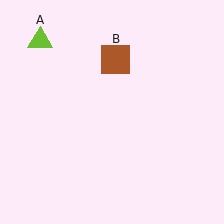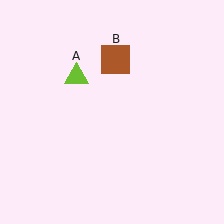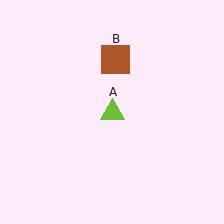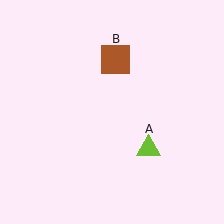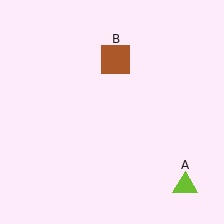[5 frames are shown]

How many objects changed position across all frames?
1 object changed position: lime triangle (object A).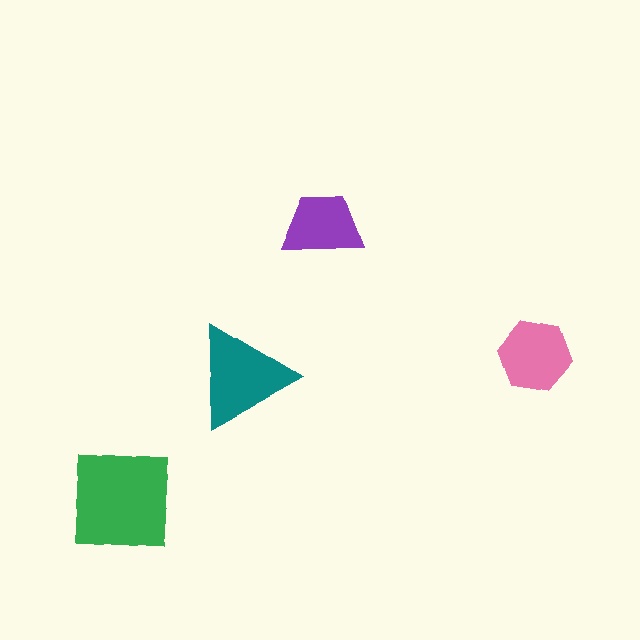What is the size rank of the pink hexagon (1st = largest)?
3rd.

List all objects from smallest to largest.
The purple trapezoid, the pink hexagon, the teal triangle, the green square.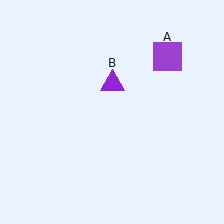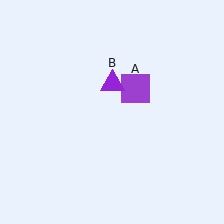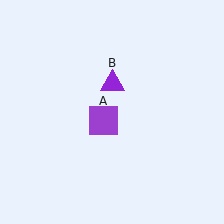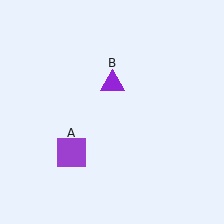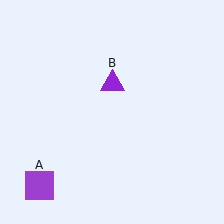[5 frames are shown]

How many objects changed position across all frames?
1 object changed position: purple square (object A).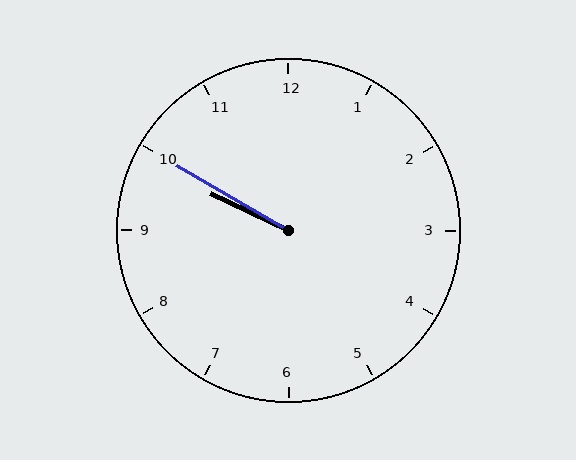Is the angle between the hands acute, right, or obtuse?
It is acute.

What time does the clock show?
9:50.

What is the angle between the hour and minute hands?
Approximately 5 degrees.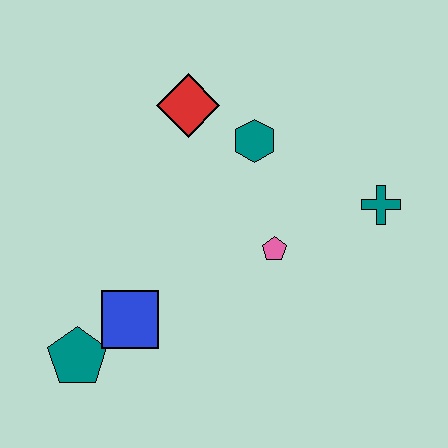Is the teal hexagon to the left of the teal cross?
Yes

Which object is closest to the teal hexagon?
The red diamond is closest to the teal hexagon.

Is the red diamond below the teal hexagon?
No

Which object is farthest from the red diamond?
The teal pentagon is farthest from the red diamond.